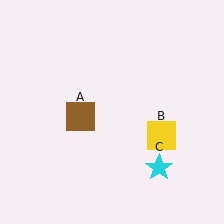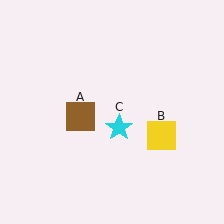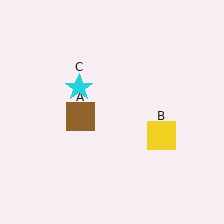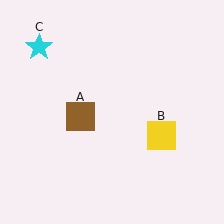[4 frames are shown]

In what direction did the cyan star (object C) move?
The cyan star (object C) moved up and to the left.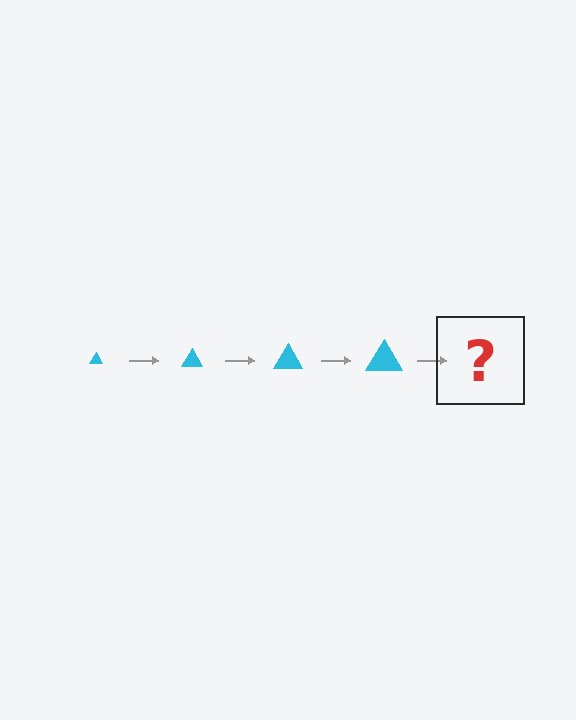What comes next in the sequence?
The next element should be a cyan triangle, larger than the previous one.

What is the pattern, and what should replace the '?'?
The pattern is that the triangle gets progressively larger each step. The '?' should be a cyan triangle, larger than the previous one.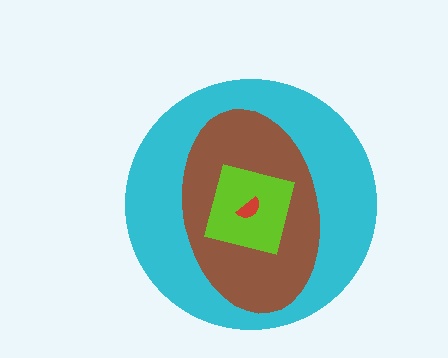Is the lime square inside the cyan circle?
Yes.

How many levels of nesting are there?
4.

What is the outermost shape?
The cyan circle.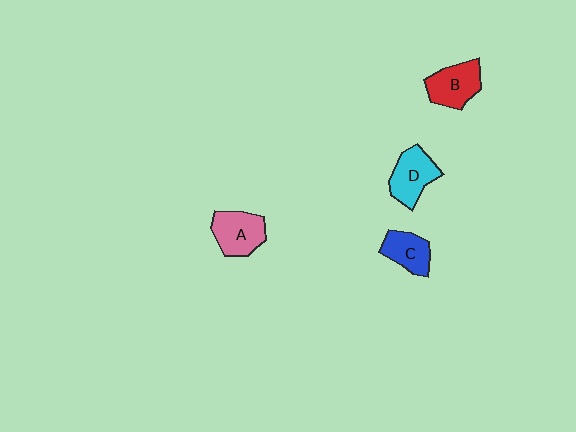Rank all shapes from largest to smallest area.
From largest to smallest: A (pink), B (red), D (cyan), C (blue).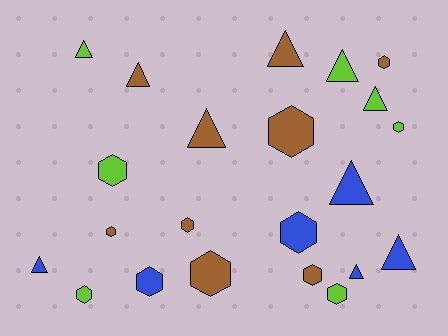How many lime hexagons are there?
There are 4 lime hexagons.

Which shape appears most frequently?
Hexagon, with 12 objects.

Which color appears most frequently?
Brown, with 9 objects.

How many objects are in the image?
There are 22 objects.